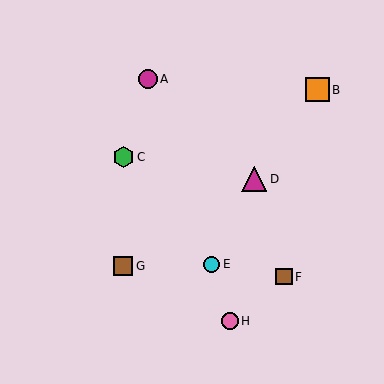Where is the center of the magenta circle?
The center of the magenta circle is at (148, 79).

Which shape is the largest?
The magenta triangle (labeled D) is the largest.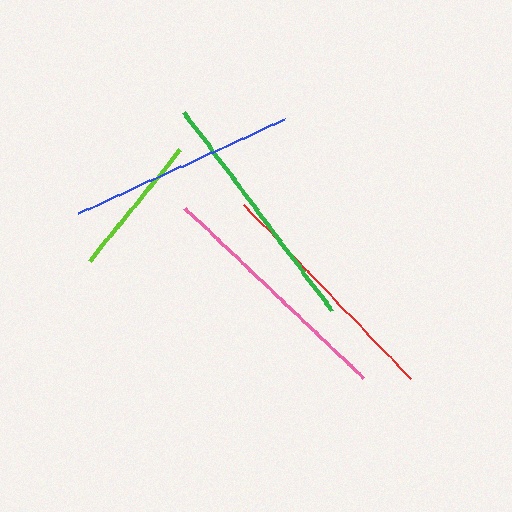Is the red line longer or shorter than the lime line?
The red line is longer than the lime line.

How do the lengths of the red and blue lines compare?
The red and blue lines are approximately the same length.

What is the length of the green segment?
The green segment is approximately 248 pixels long.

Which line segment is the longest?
The green line is the longest at approximately 248 pixels.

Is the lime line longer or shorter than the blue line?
The blue line is longer than the lime line.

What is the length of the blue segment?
The blue segment is approximately 227 pixels long.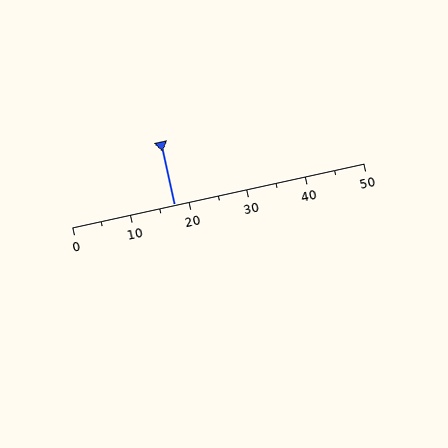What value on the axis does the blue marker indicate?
The marker indicates approximately 17.5.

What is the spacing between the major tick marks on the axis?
The major ticks are spaced 10 apart.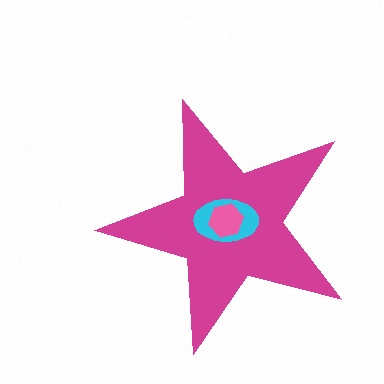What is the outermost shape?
The magenta star.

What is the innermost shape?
The pink hexagon.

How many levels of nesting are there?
3.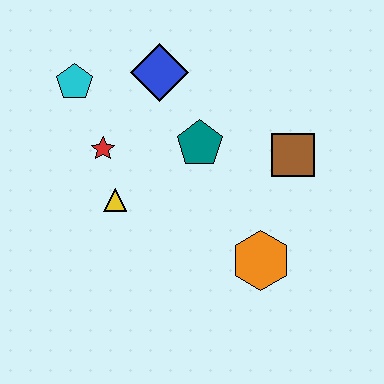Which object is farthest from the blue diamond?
The orange hexagon is farthest from the blue diamond.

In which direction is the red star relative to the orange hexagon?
The red star is to the left of the orange hexagon.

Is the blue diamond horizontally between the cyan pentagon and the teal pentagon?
Yes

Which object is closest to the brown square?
The teal pentagon is closest to the brown square.